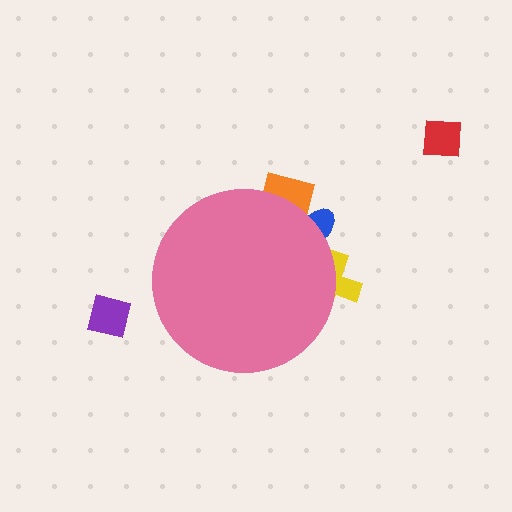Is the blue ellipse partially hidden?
Yes, the blue ellipse is partially hidden behind the pink circle.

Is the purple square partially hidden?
No, the purple square is fully visible.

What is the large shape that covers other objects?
A pink circle.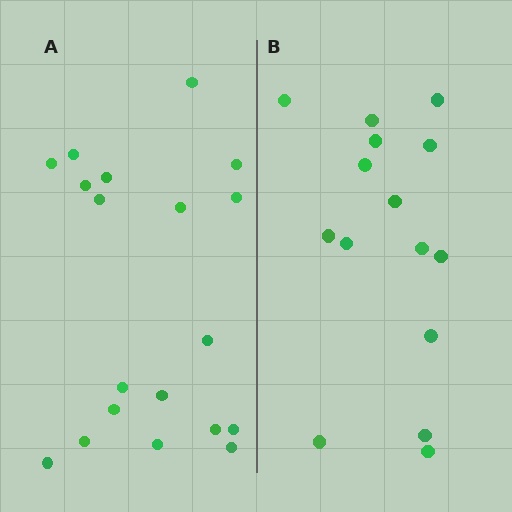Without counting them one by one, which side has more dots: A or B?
Region A (the left region) has more dots.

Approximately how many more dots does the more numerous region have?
Region A has about 4 more dots than region B.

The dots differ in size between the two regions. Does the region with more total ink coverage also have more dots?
No. Region B has more total ink coverage because its dots are larger, but region A actually contains more individual dots. Total area can be misleading — the number of items is what matters here.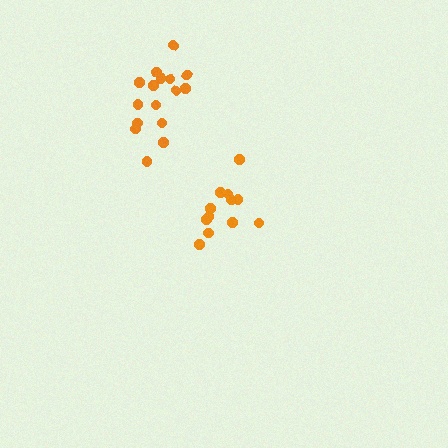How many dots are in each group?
Group 1: 13 dots, Group 2: 16 dots (29 total).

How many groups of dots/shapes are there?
There are 2 groups.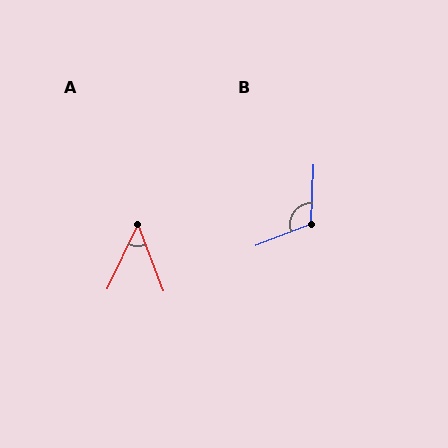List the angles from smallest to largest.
A (46°), B (114°).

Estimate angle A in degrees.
Approximately 46 degrees.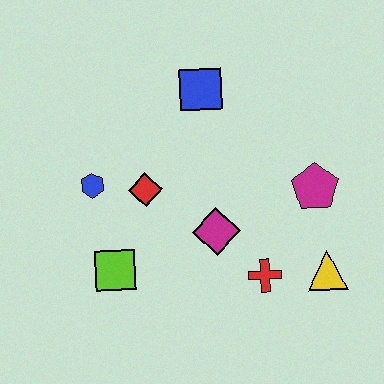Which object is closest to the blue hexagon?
The red diamond is closest to the blue hexagon.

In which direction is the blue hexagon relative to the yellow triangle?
The blue hexagon is to the left of the yellow triangle.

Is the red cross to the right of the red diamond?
Yes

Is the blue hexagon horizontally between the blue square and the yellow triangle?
No